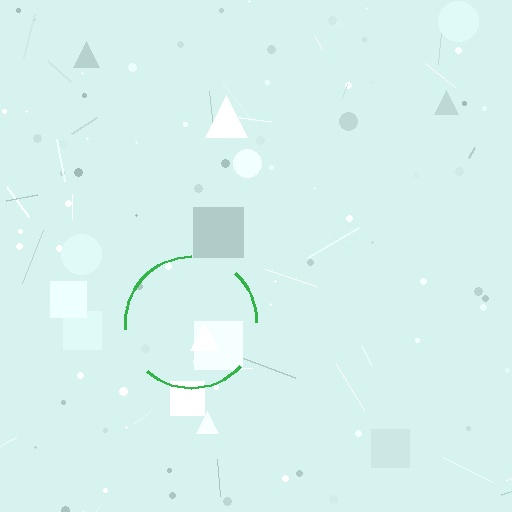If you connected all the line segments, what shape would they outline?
They would outline a circle.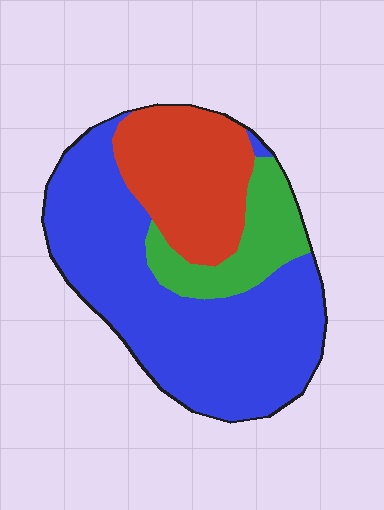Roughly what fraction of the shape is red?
Red takes up about one quarter (1/4) of the shape.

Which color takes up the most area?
Blue, at roughly 60%.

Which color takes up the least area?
Green, at roughly 15%.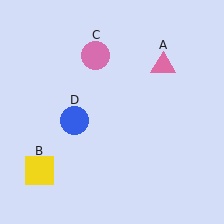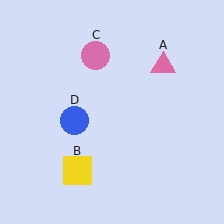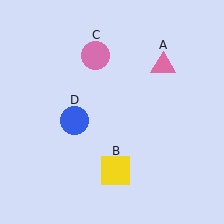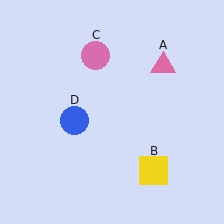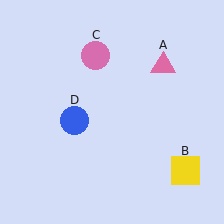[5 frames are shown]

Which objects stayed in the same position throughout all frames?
Pink triangle (object A) and pink circle (object C) and blue circle (object D) remained stationary.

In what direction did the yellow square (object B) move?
The yellow square (object B) moved right.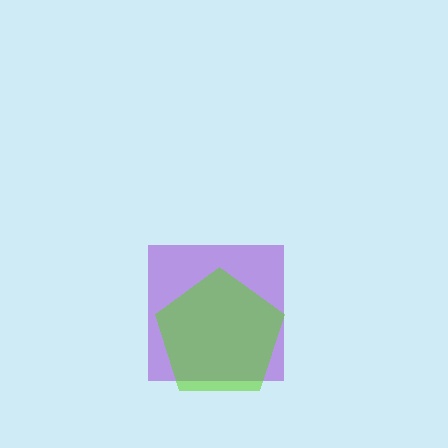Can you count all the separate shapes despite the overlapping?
Yes, there are 2 separate shapes.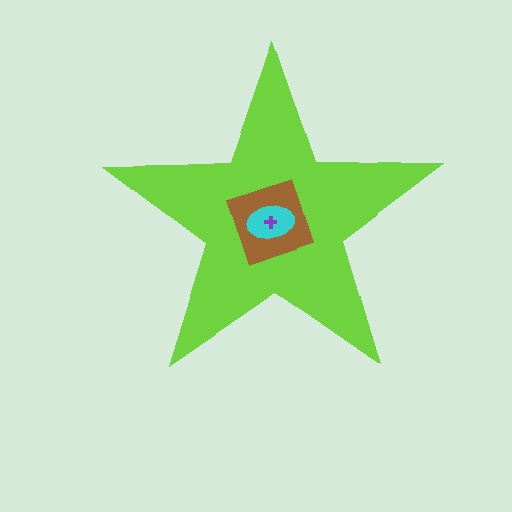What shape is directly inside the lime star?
The brown diamond.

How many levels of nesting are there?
4.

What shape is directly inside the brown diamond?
The cyan ellipse.